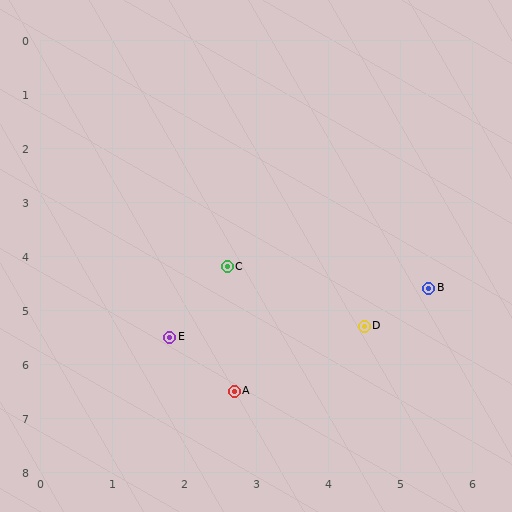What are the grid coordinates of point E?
Point E is at approximately (1.8, 5.5).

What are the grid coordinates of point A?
Point A is at approximately (2.7, 6.5).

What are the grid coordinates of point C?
Point C is at approximately (2.6, 4.2).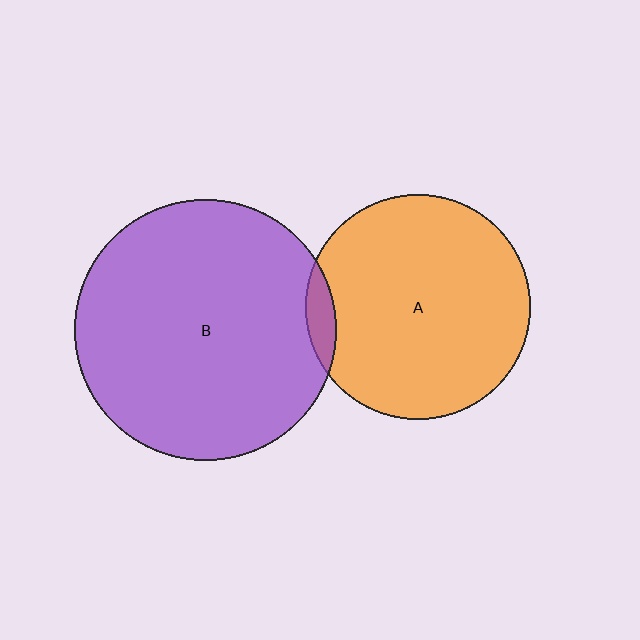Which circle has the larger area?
Circle B (purple).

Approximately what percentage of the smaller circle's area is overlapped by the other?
Approximately 5%.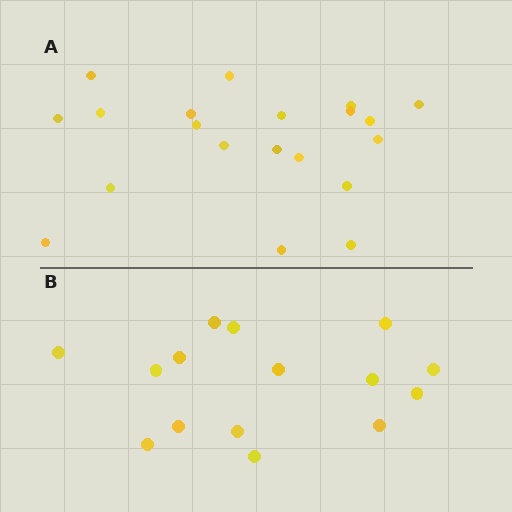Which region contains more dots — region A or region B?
Region A (the top region) has more dots.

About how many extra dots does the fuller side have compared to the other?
Region A has about 5 more dots than region B.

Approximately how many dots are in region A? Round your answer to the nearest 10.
About 20 dots.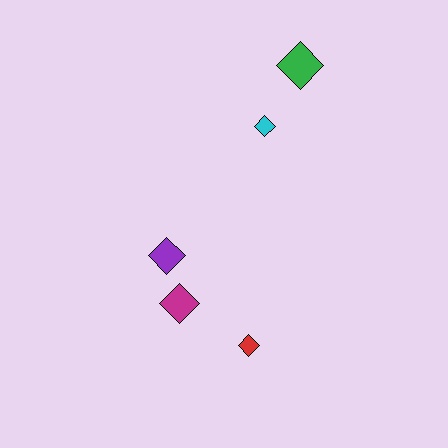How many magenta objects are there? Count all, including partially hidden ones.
There is 1 magenta object.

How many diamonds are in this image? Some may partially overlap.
There are 5 diamonds.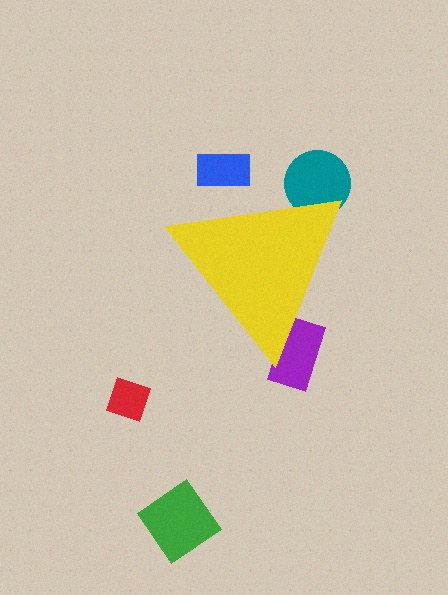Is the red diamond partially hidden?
No, the red diamond is fully visible.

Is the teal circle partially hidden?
Yes, the teal circle is partially hidden behind the yellow triangle.